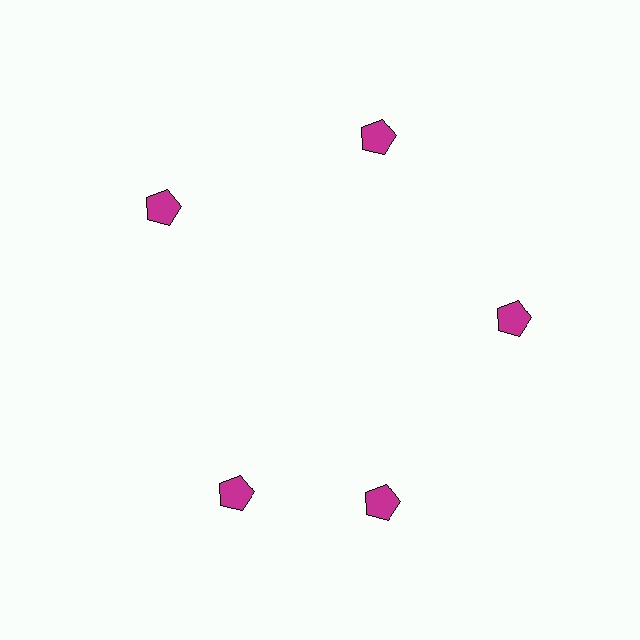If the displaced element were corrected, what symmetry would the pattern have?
It would have 5-fold rotational symmetry — the pattern would map onto itself every 72 degrees.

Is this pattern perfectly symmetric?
No. The 5 magenta pentagons are arranged in a ring, but one element near the 8 o'clock position is rotated out of alignment along the ring, breaking the 5-fold rotational symmetry.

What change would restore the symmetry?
The symmetry would be restored by rotating it back into even spacing with its neighbors so that all 5 pentagons sit at equal angles and equal distance from the center.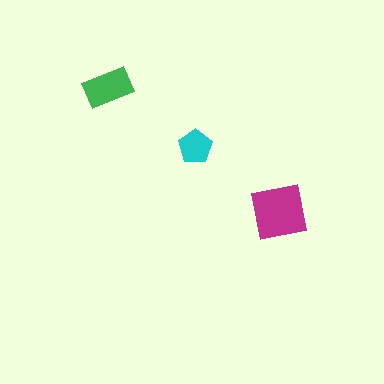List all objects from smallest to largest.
The cyan pentagon, the green rectangle, the magenta square.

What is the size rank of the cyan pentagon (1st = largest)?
3rd.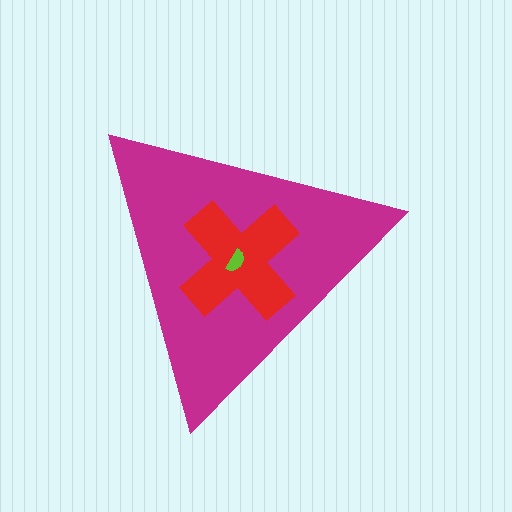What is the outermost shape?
The magenta triangle.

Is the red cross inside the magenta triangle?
Yes.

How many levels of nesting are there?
3.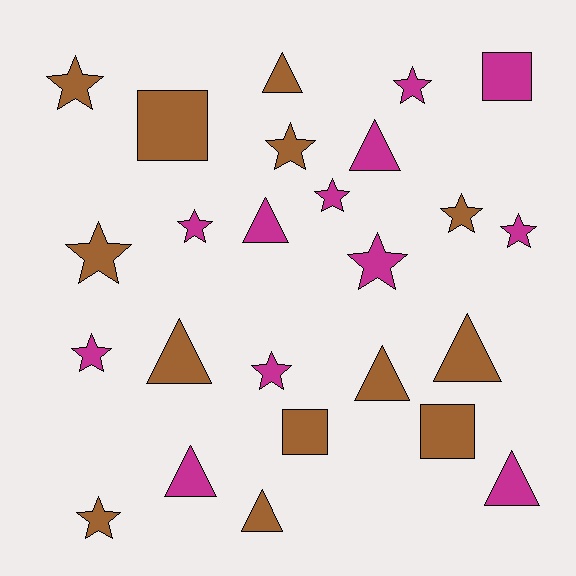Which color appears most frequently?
Brown, with 13 objects.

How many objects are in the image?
There are 25 objects.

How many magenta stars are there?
There are 7 magenta stars.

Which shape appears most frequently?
Star, with 12 objects.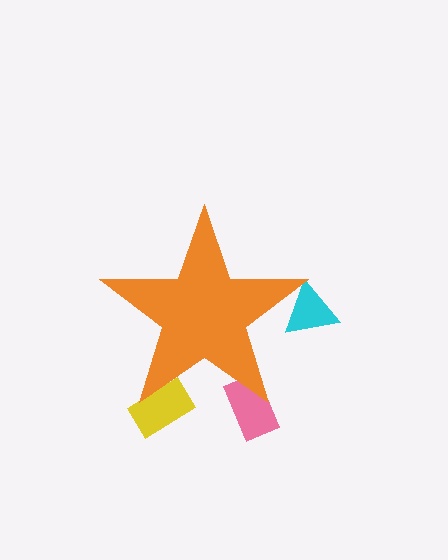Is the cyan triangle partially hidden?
Yes, the cyan triangle is partially hidden behind the orange star.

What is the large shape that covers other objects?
An orange star.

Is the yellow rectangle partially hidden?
Yes, the yellow rectangle is partially hidden behind the orange star.